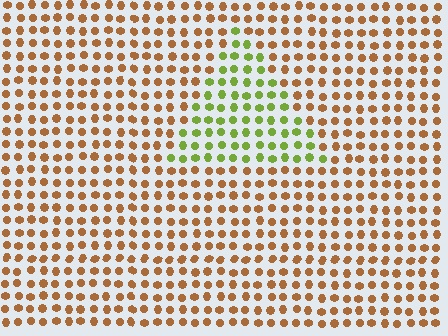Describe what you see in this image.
The image is filled with small brown elements in a uniform arrangement. A triangle-shaped region is visible where the elements are tinted to a slightly different hue, forming a subtle color boundary.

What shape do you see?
I see a triangle.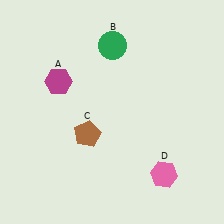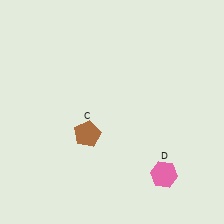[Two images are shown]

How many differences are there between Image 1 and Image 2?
There are 2 differences between the two images.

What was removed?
The green circle (B), the magenta hexagon (A) were removed in Image 2.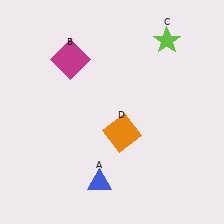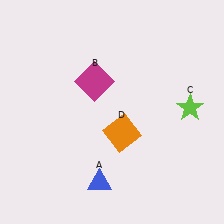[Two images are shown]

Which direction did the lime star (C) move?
The lime star (C) moved down.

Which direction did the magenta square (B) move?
The magenta square (B) moved right.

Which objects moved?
The objects that moved are: the magenta square (B), the lime star (C).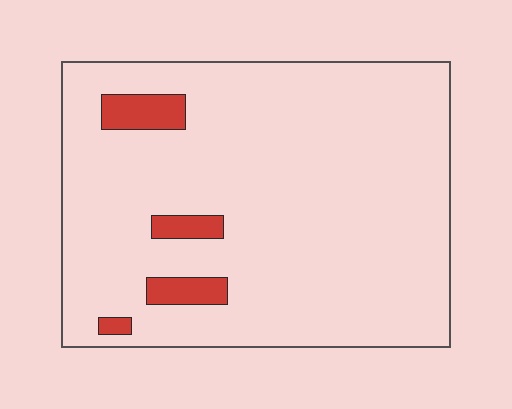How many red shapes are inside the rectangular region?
4.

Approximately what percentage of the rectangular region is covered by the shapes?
Approximately 5%.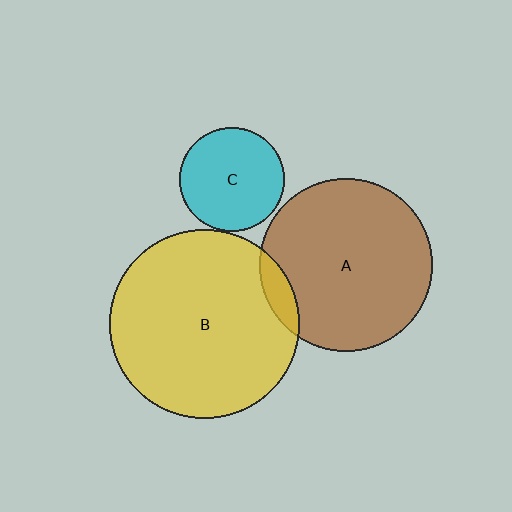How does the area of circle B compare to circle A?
Approximately 1.2 times.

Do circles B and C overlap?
Yes.